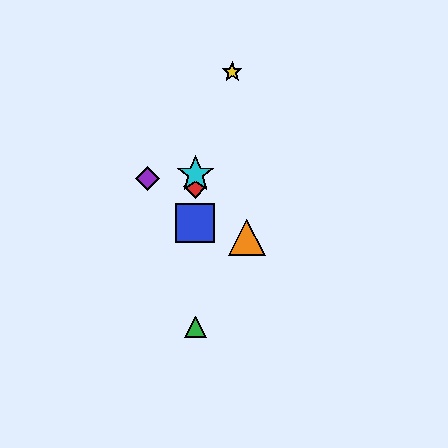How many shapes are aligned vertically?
4 shapes (the red diamond, the blue square, the green triangle, the cyan star) are aligned vertically.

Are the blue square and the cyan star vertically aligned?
Yes, both are at x≈195.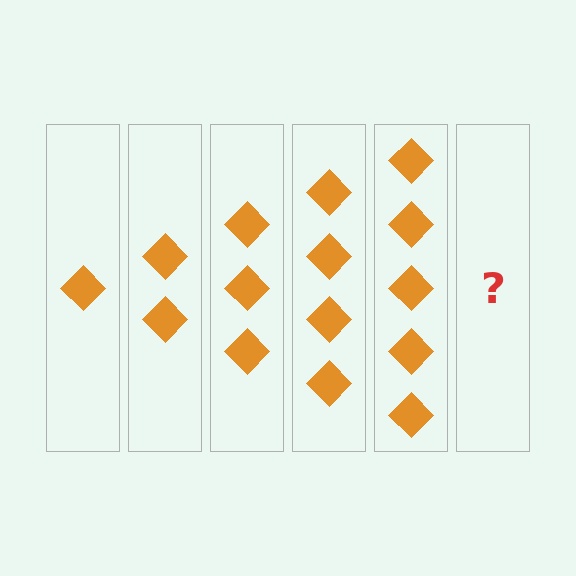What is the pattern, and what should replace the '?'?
The pattern is that each step adds one more diamond. The '?' should be 6 diamonds.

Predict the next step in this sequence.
The next step is 6 diamonds.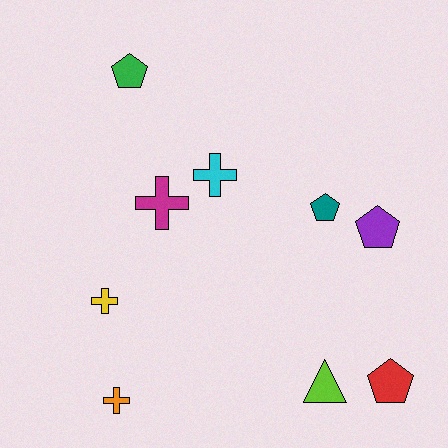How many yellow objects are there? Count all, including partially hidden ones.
There is 1 yellow object.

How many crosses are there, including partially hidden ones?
There are 4 crosses.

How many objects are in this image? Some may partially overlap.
There are 9 objects.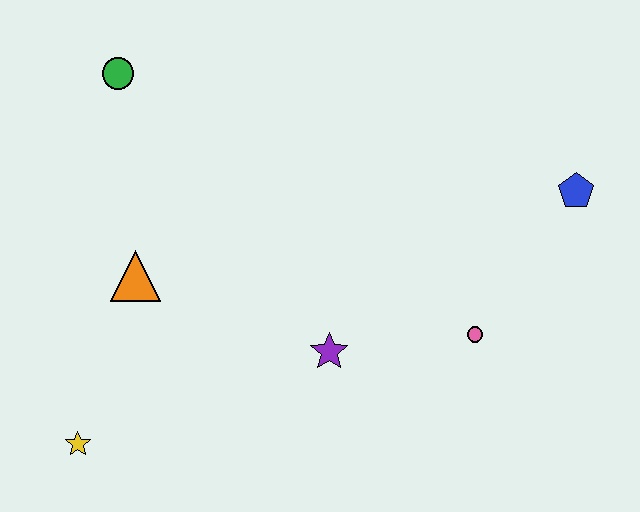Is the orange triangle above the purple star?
Yes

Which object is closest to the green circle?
The orange triangle is closest to the green circle.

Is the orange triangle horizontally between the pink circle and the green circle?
Yes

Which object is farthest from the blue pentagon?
The yellow star is farthest from the blue pentagon.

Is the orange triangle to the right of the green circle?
Yes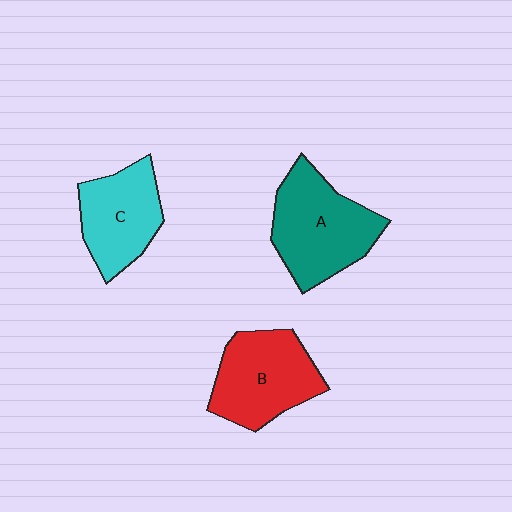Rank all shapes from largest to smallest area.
From largest to smallest: A (teal), B (red), C (cyan).